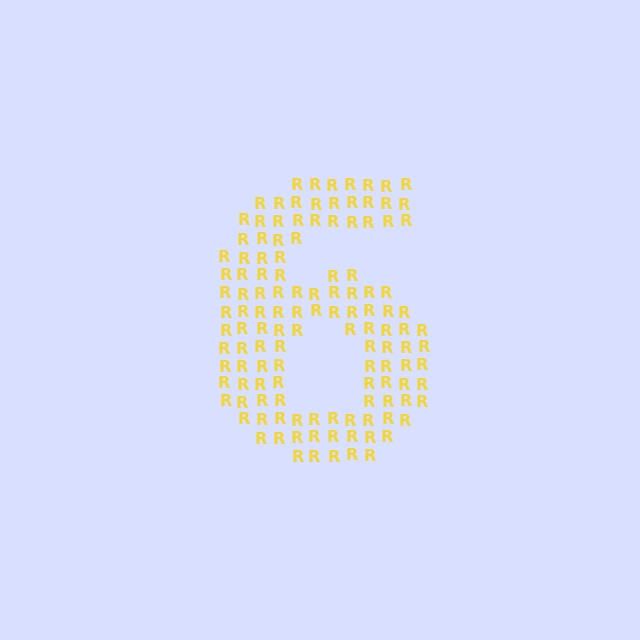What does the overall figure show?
The overall figure shows the digit 6.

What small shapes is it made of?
It is made of small letter R's.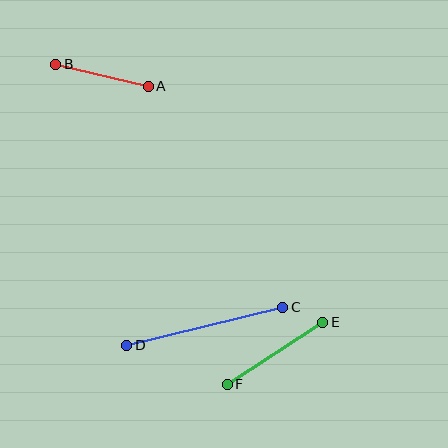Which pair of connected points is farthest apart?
Points C and D are farthest apart.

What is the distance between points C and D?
The distance is approximately 161 pixels.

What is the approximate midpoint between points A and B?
The midpoint is at approximately (102, 75) pixels.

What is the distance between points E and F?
The distance is approximately 114 pixels.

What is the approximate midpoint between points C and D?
The midpoint is at approximately (205, 326) pixels.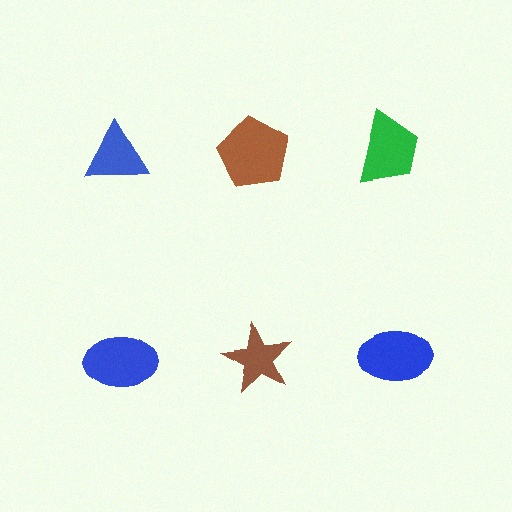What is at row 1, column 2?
A brown pentagon.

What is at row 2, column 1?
A blue ellipse.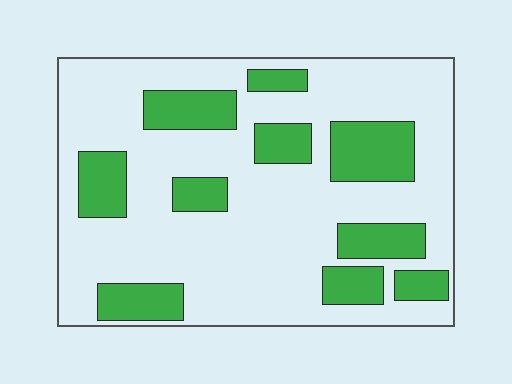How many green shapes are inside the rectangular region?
10.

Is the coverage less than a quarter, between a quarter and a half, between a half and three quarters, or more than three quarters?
Between a quarter and a half.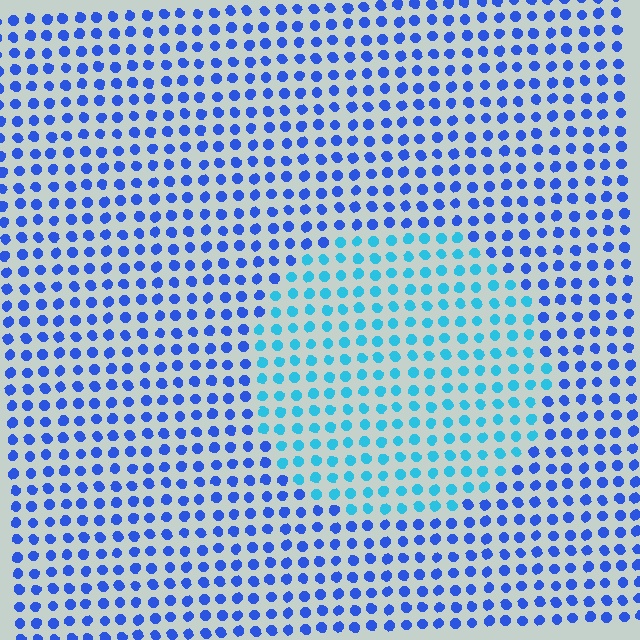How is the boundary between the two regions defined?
The boundary is defined purely by a slight shift in hue (about 36 degrees). Spacing, size, and orientation are identical on both sides.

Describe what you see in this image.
The image is filled with small blue elements in a uniform arrangement. A circle-shaped region is visible where the elements are tinted to a slightly different hue, forming a subtle color boundary.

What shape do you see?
I see a circle.